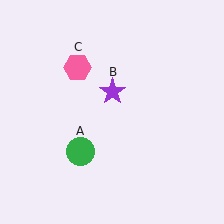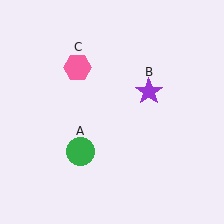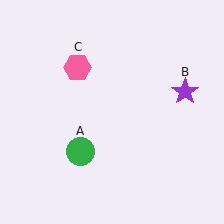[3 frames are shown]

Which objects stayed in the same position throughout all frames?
Green circle (object A) and pink hexagon (object C) remained stationary.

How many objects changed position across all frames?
1 object changed position: purple star (object B).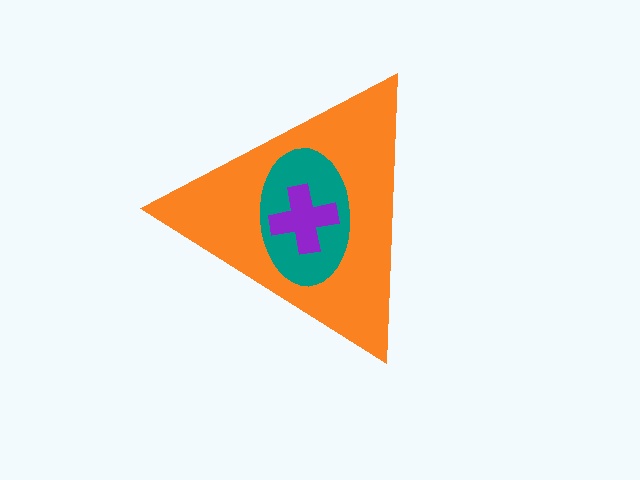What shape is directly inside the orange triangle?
The teal ellipse.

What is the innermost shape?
The purple cross.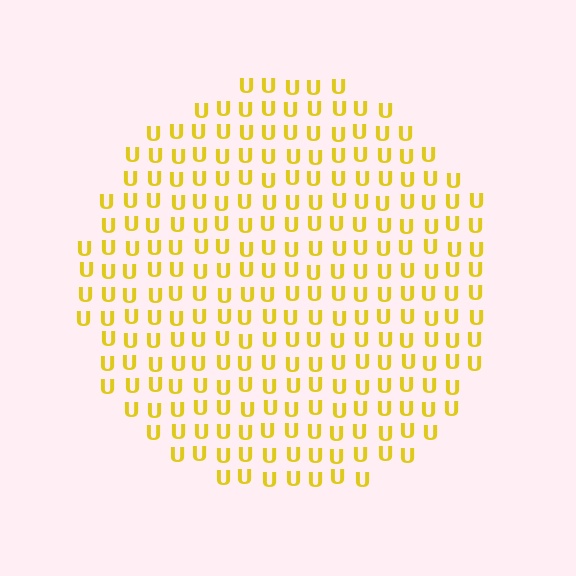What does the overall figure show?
The overall figure shows a circle.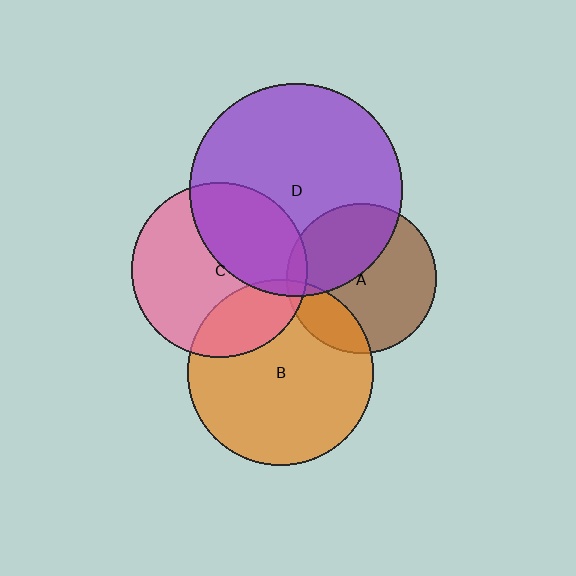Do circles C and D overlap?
Yes.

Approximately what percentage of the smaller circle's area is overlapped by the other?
Approximately 40%.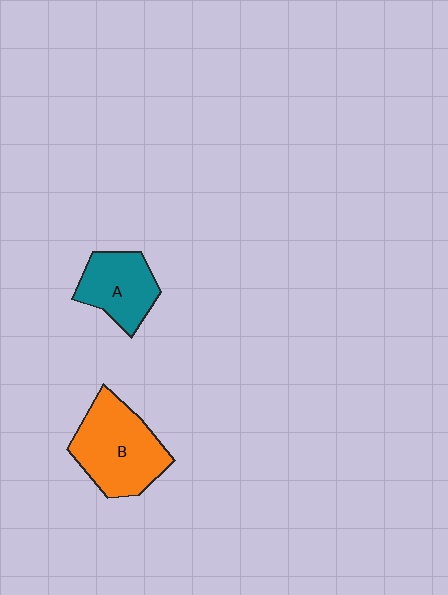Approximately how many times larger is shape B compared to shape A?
Approximately 1.5 times.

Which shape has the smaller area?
Shape A (teal).